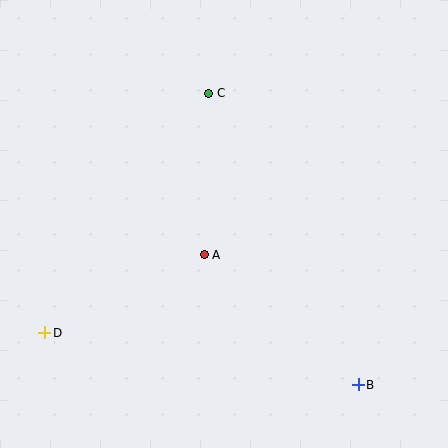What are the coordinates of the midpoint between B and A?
The midpoint between B and A is at (281, 320).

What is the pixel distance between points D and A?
The distance between D and A is 177 pixels.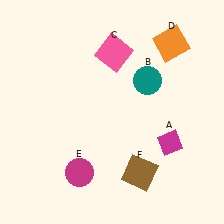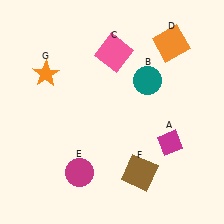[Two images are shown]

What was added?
An orange star (G) was added in Image 2.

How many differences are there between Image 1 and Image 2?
There is 1 difference between the two images.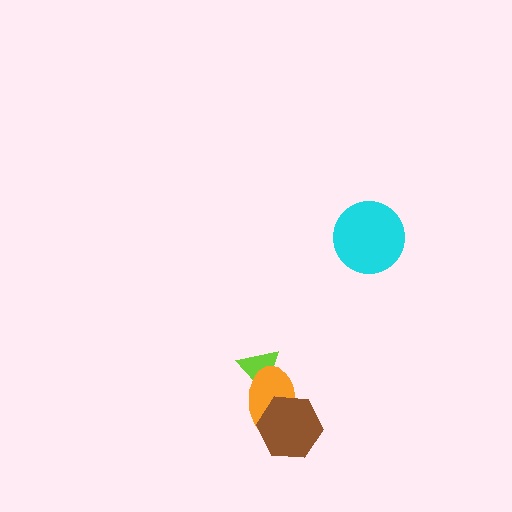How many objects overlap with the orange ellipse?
2 objects overlap with the orange ellipse.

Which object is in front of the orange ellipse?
The brown hexagon is in front of the orange ellipse.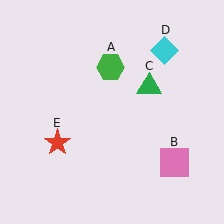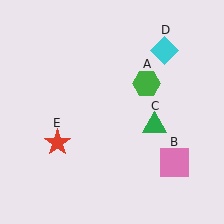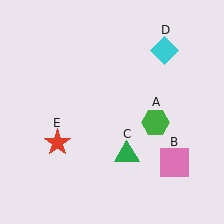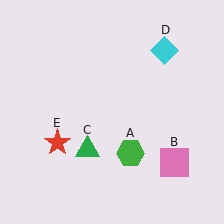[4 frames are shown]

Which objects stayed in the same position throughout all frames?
Pink square (object B) and cyan diamond (object D) and red star (object E) remained stationary.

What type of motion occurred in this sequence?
The green hexagon (object A), green triangle (object C) rotated clockwise around the center of the scene.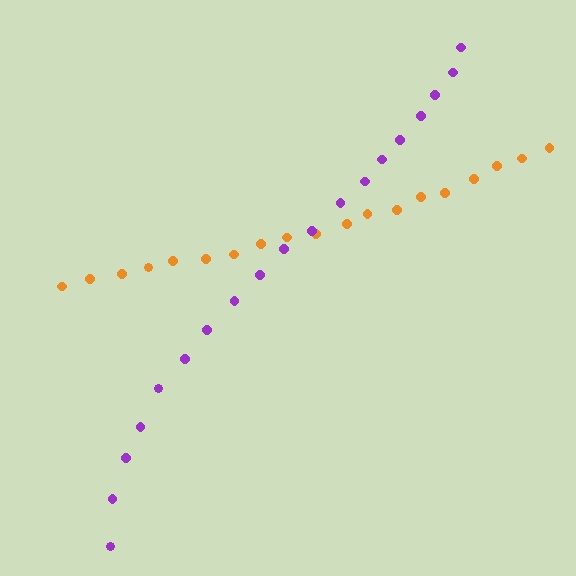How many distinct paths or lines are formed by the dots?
There are 2 distinct paths.